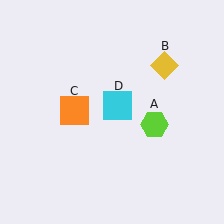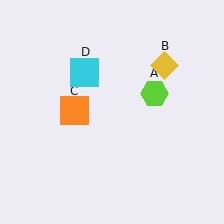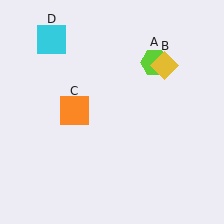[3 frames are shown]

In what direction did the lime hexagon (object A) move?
The lime hexagon (object A) moved up.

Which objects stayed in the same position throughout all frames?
Yellow diamond (object B) and orange square (object C) remained stationary.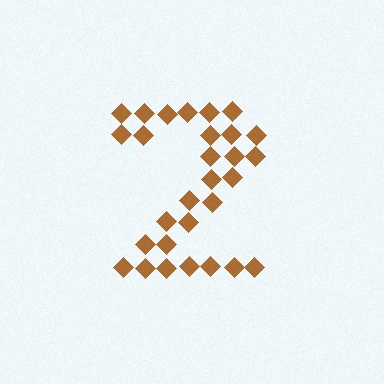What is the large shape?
The large shape is the digit 2.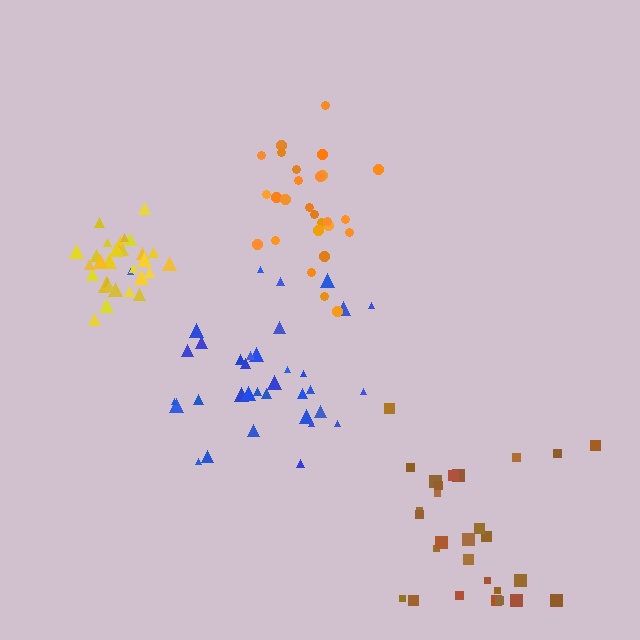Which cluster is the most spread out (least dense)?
Brown.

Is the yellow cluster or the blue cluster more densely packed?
Yellow.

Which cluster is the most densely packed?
Yellow.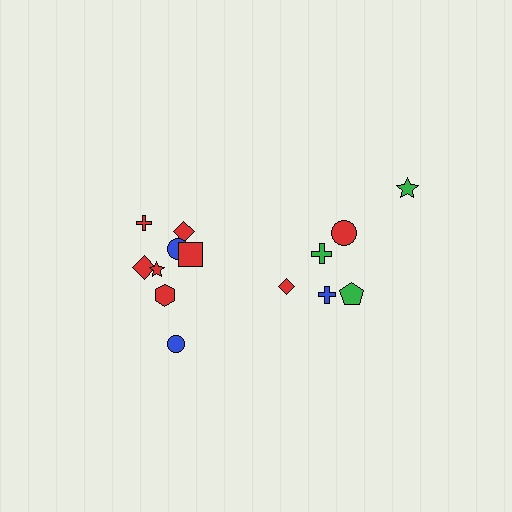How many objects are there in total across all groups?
There are 14 objects.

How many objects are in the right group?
There are 6 objects.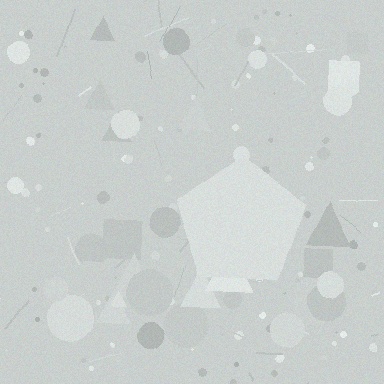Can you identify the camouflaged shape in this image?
The camouflaged shape is a pentagon.